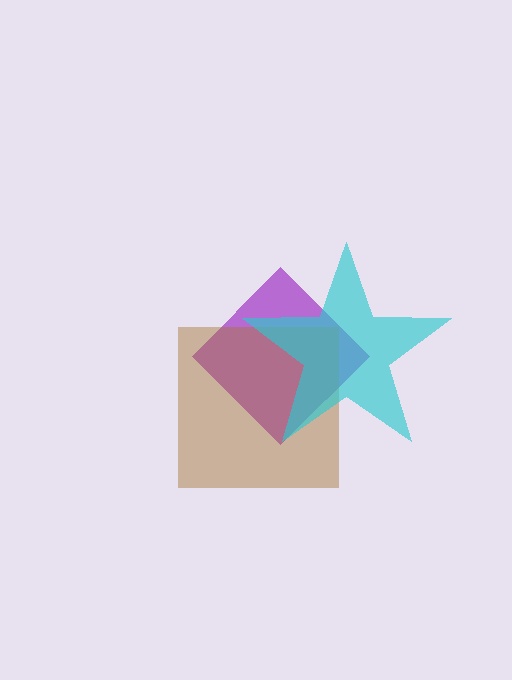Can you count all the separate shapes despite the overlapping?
Yes, there are 3 separate shapes.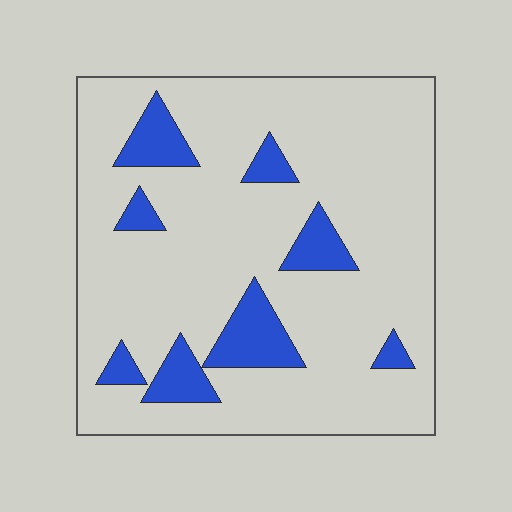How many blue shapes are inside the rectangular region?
8.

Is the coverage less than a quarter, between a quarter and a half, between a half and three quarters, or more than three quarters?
Less than a quarter.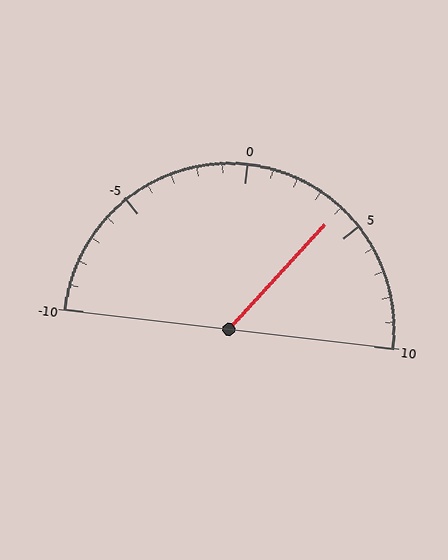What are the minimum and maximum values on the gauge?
The gauge ranges from -10 to 10.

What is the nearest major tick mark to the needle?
The nearest major tick mark is 5.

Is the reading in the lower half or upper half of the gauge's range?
The reading is in the upper half of the range (-10 to 10).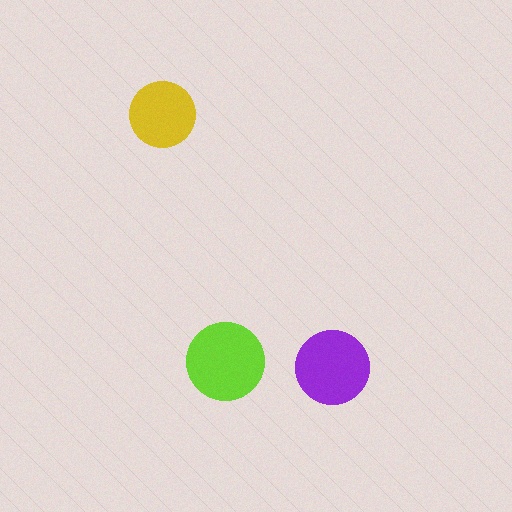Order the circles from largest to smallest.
the lime one, the purple one, the yellow one.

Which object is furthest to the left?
The yellow circle is leftmost.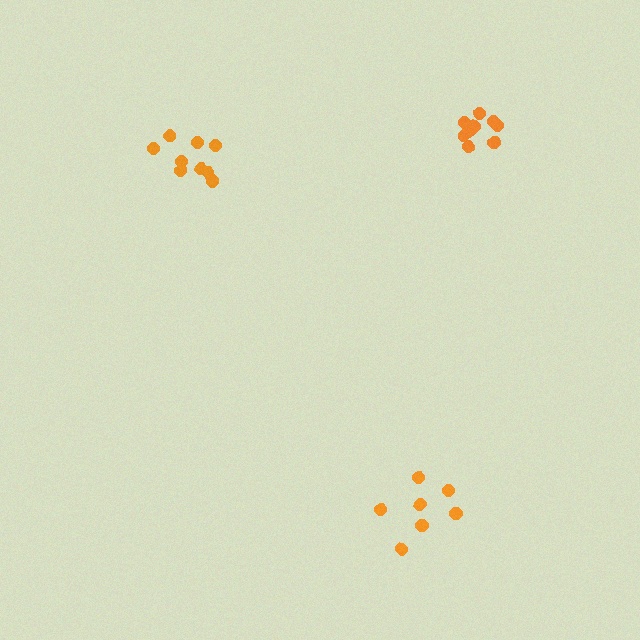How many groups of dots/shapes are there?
There are 3 groups.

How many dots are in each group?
Group 1: 9 dots, Group 2: 9 dots, Group 3: 7 dots (25 total).